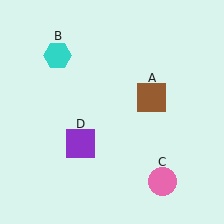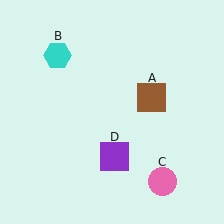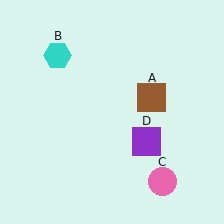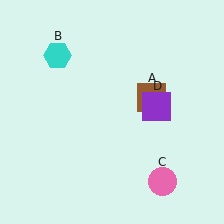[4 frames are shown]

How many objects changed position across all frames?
1 object changed position: purple square (object D).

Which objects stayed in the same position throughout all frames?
Brown square (object A) and cyan hexagon (object B) and pink circle (object C) remained stationary.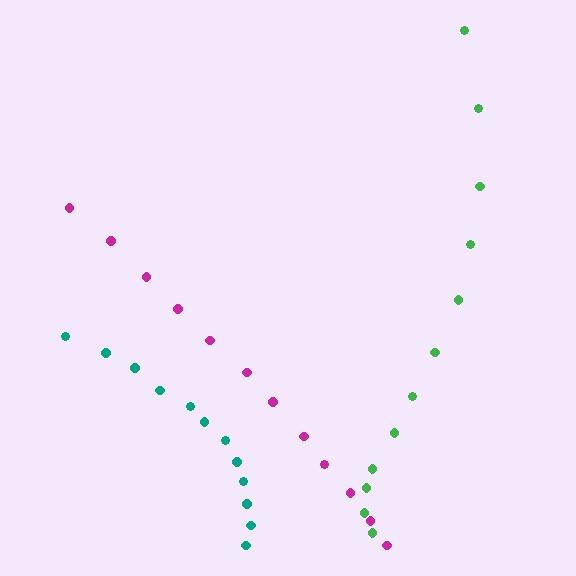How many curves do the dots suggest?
There are 3 distinct paths.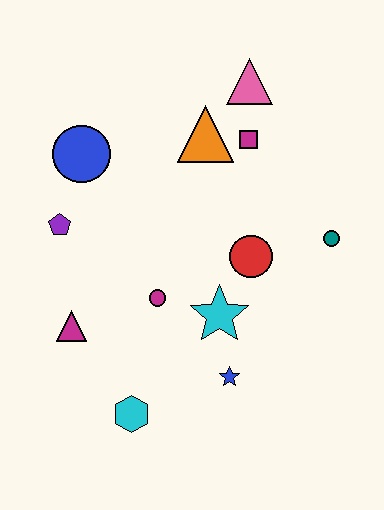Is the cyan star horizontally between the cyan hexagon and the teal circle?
Yes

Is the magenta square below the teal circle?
No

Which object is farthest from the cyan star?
The pink triangle is farthest from the cyan star.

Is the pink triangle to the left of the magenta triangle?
No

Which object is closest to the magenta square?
The orange triangle is closest to the magenta square.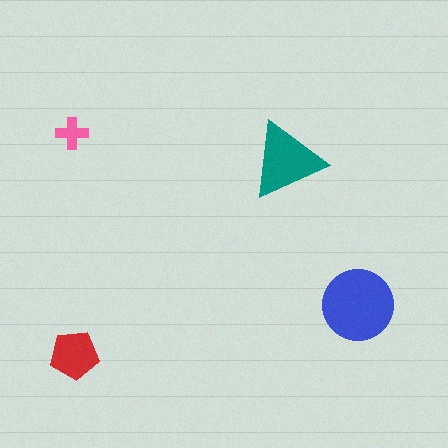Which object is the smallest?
The pink cross.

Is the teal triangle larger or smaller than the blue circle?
Smaller.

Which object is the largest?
The blue circle.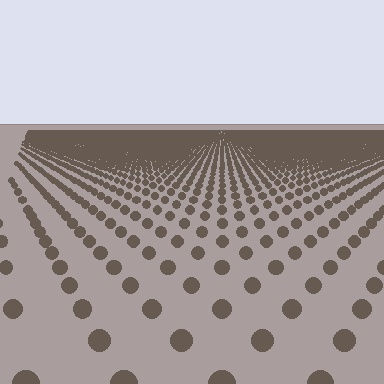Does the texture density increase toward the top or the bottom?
Density increases toward the top.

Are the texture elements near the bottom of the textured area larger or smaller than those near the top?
Larger. Near the bottom, elements are closer to the viewer and appear at a bigger on-screen size.